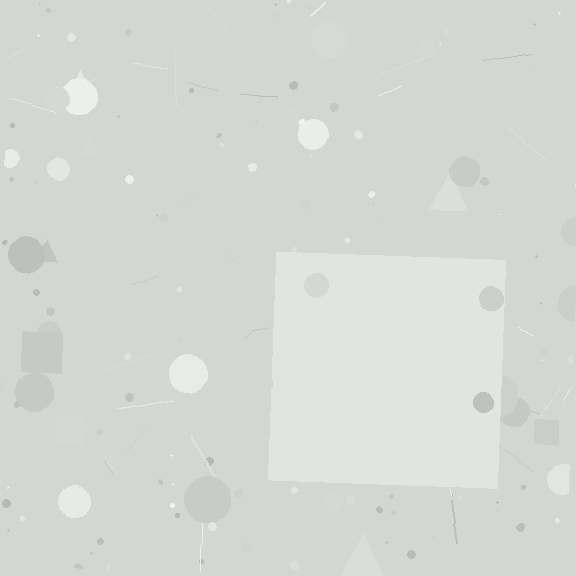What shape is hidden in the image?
A square is hidden in the image.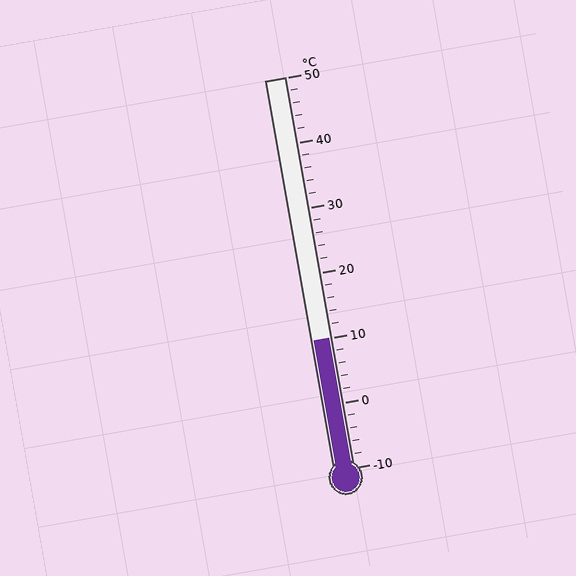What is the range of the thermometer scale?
The thermometer scale ranges from -10°C to 50°C.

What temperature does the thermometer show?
The thermometer shows approximately 10°C.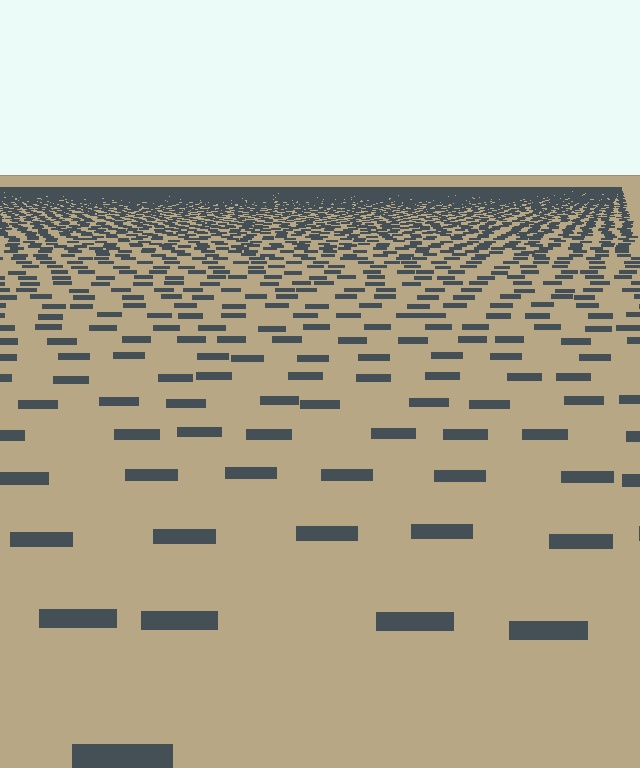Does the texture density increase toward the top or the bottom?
Density increases toward the top.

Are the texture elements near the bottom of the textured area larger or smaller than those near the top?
Larger. Near the bottom, elements are closer to the viewer and appear at a bigger on-screen size.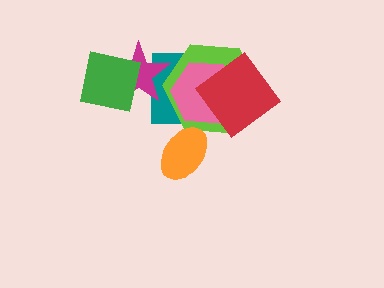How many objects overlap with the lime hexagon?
4 objects overlap with the lime hexagon.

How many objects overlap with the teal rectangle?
3 objects overlap with the teal rectangle.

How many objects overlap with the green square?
1 object overlaps with the green square.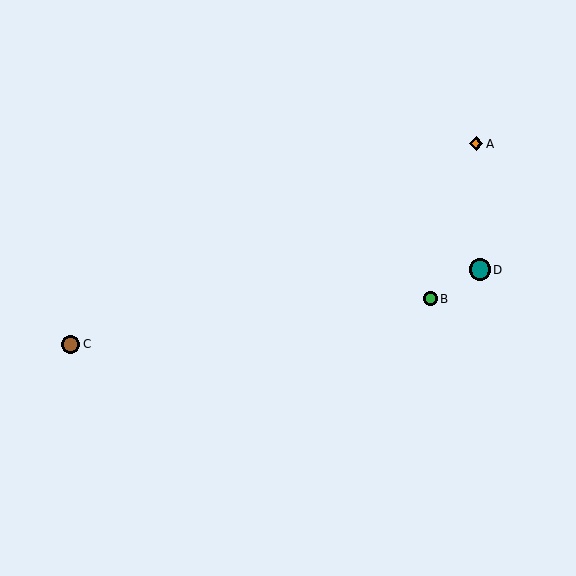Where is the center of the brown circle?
The center of the brown circle is at (71, 344).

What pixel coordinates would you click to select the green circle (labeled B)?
Click at (430, 299) to select the green circle B.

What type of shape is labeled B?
Shape B is a green circle.